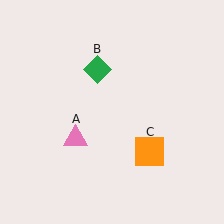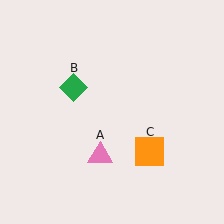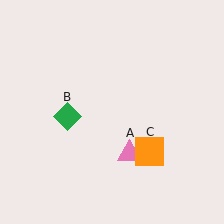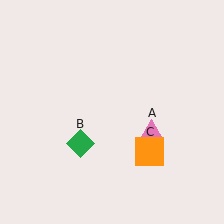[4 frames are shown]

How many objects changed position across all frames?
2 objects changed position: pink triangle (object A), green diamond (object B).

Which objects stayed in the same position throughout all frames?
Orange square (object C) remained stationary.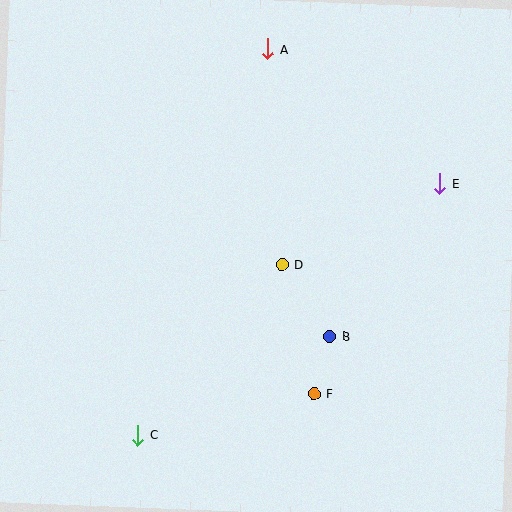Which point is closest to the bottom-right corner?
Point F is closest to the bottom-right corner.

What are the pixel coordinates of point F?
Point F is at (314, 394).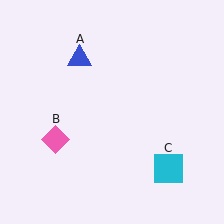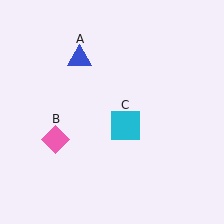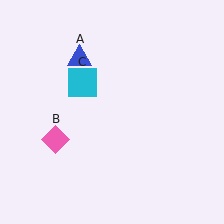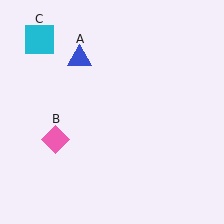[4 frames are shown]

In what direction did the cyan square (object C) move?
The cyan square (object C) moved up and to the left.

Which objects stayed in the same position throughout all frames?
Blue triangle (object A) and pink diamond (object B) remained stationary.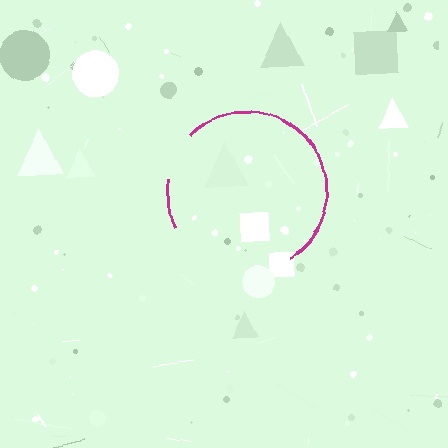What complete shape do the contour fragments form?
The contour fragments form a circle.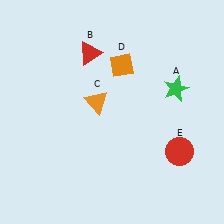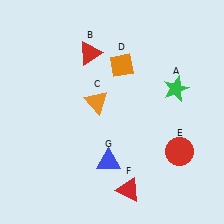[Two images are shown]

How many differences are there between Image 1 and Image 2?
There are 2 differences between the two images.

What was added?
A red triangle (F), a blue triangle (G) were added in Image 2.